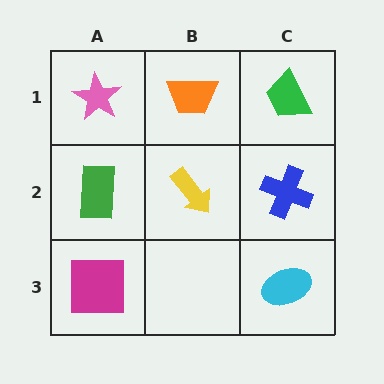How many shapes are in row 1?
3 shapes.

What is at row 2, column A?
A green rectangle.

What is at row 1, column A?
A pink star.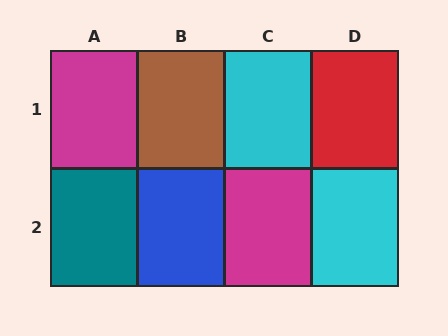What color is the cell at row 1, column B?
Brown.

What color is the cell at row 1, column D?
Red.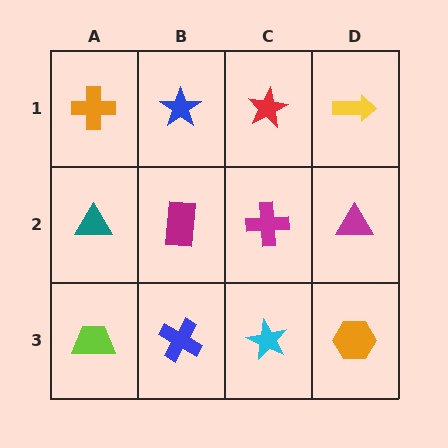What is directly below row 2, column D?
An orange hexagon.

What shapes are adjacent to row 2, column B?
A blue star (row 1, column B), a blue cross (row 3, column B), a teal triangle (row 2, column A), a magenta cross (row 2, column C).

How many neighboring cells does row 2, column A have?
3.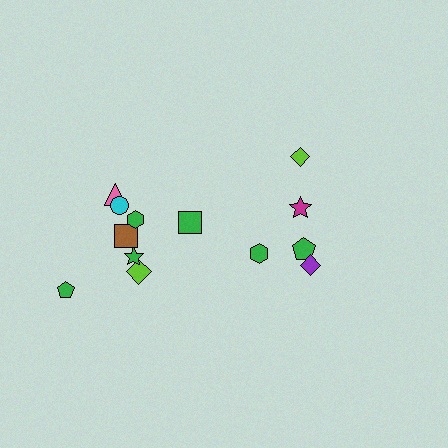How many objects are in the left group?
There are 8 objects.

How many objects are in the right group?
There are 5 objects.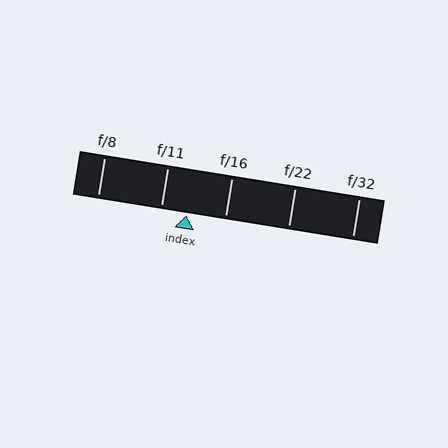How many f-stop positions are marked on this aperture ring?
There are 5 f-stop positions marked.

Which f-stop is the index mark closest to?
The index mark is closest to f/11.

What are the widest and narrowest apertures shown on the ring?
The widest aperture shown is f/8 and the narrowest is f/32.